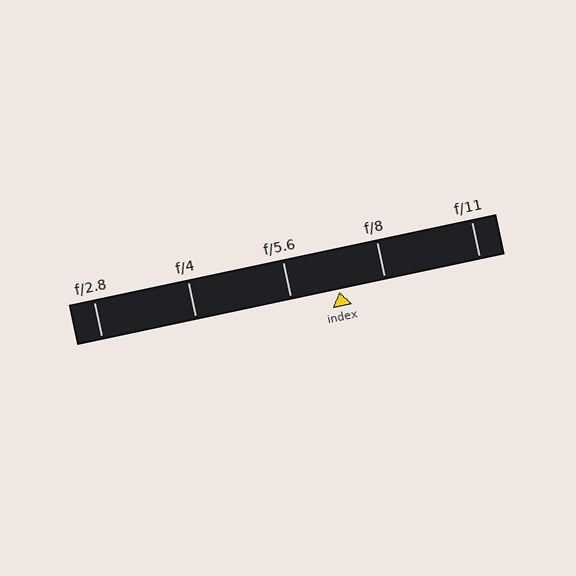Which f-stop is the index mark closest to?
The index mark is closest to f/8.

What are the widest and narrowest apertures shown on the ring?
The widest aperture shown is f/2.8 and the narrowest is f/11.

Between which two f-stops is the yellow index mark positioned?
The index mark is between f/5.6 and f/8.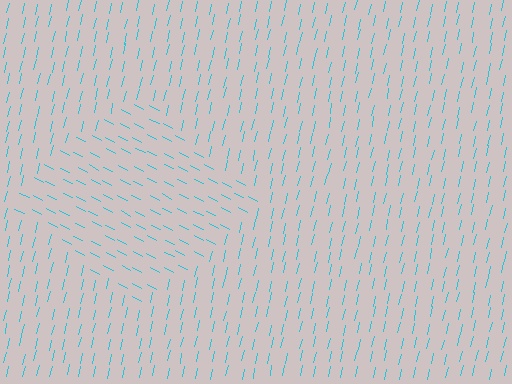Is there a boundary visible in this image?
Yes, there is a texture boundary formed by a change in line orientation.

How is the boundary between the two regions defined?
The boundary is defined purely by a change in line orientation (approximately 76 degrees difference). All lines are the same color and thickness.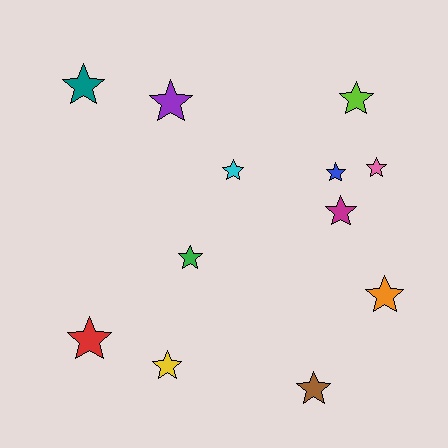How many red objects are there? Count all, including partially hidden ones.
There is 1 red object.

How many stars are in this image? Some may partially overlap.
There are 12 stars.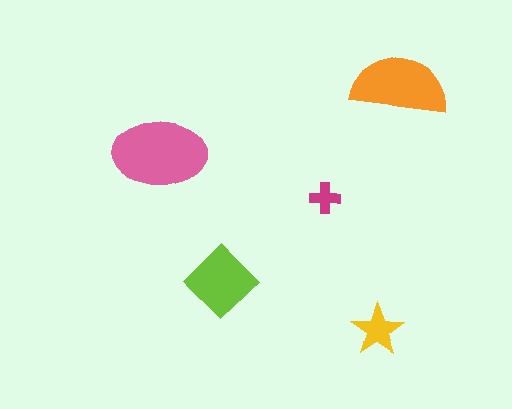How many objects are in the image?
There are 5 objects in the image.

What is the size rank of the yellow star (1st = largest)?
4th.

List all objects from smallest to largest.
The magenta cross, the yellow star, the lime diamond, the orange semicircle, the pink ellipse.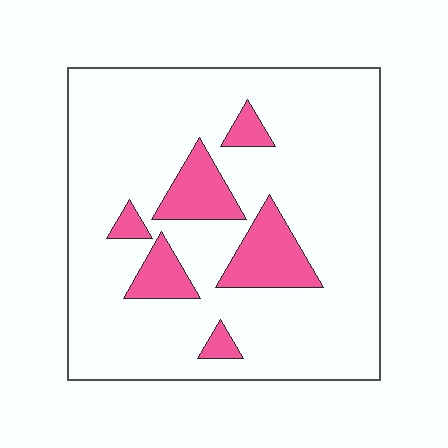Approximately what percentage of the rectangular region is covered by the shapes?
Approximately 15%.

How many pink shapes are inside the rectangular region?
6.